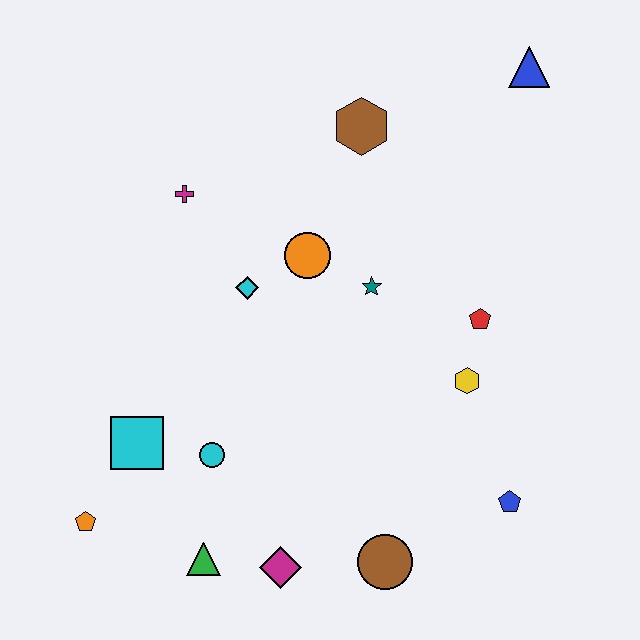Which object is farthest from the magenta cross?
The blue pentagon is farthest from the magenta cross.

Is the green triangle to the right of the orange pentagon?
Yes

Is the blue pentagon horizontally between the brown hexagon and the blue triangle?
Yes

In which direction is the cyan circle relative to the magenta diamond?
The cyan circle is above the magenta diamond.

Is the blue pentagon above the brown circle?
Yes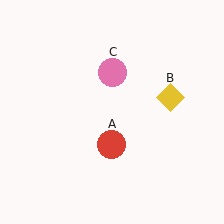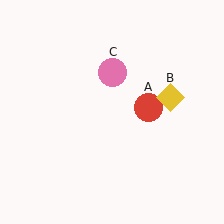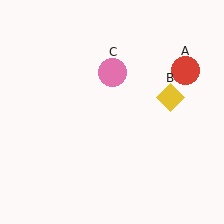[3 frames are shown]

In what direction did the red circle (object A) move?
The red circle (object A) moved up and to the right.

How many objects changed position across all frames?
1 object changed position: red circle (object A).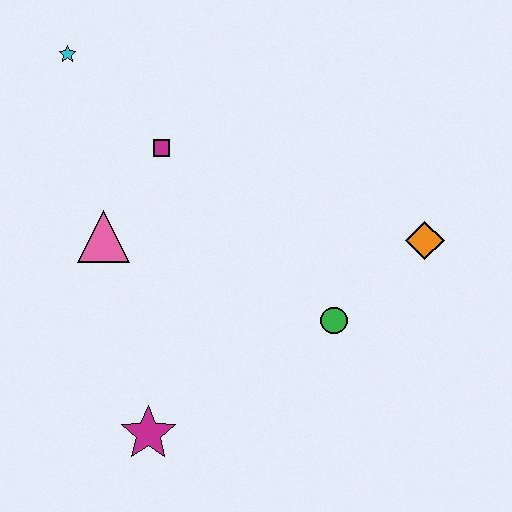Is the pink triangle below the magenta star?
No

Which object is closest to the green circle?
The orange diamond is closest to the green circle.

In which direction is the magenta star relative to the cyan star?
The magenta star is below the cyan star.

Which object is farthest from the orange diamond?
The cyan star is farthest from the orange diamond.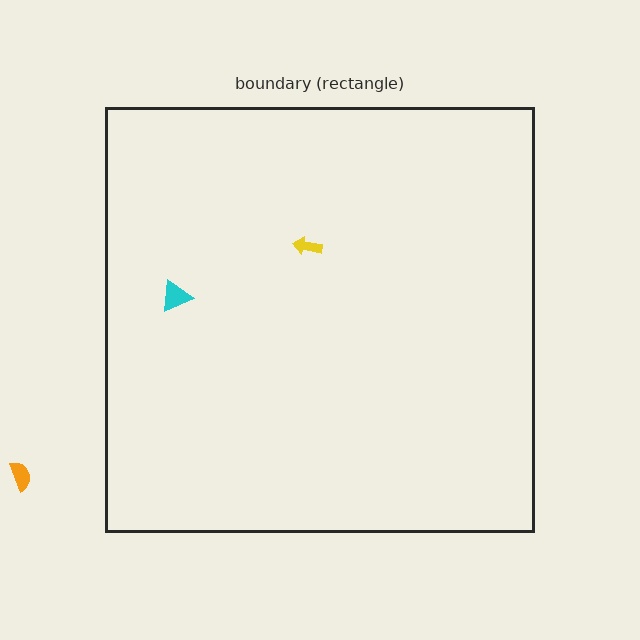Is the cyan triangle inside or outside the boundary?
Inside.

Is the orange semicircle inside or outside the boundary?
Outside.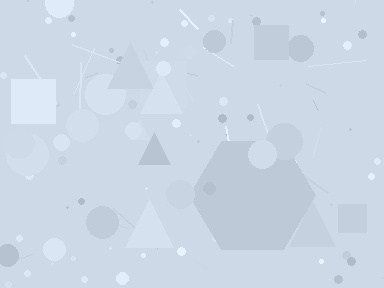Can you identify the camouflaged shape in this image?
The camouflaged shape is a hexagon.